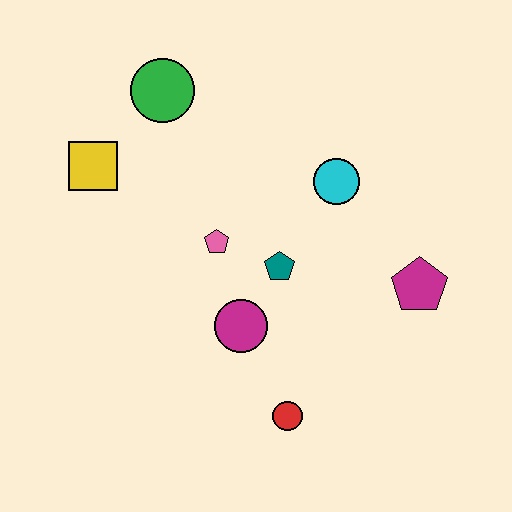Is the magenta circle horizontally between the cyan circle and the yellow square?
Yes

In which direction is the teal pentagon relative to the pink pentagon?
The teal pentagon is to the right of the pink pentagon.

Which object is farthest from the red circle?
The green circle is farthest from the red circle.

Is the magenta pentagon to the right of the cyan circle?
Yes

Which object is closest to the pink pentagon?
The teal pentagon is closest to the pink pentagon.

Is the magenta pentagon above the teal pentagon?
No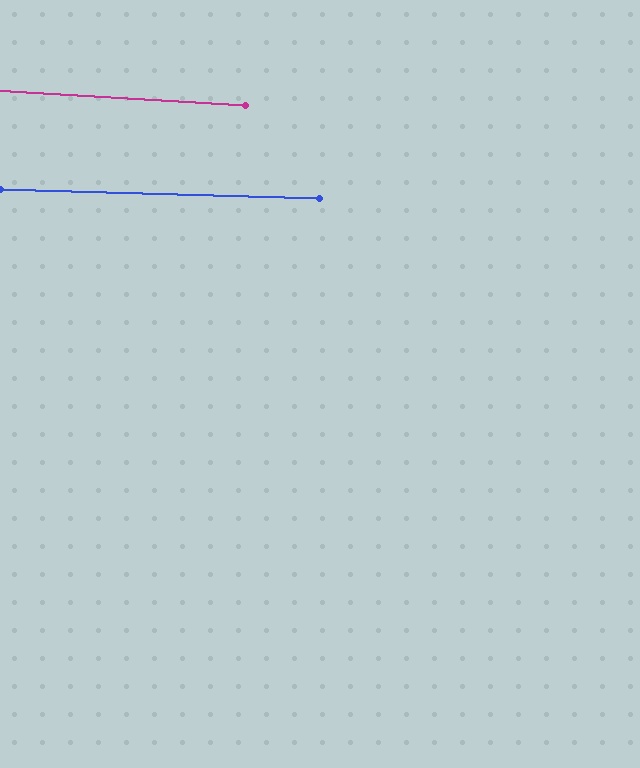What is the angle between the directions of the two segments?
Approximately 2 degrees.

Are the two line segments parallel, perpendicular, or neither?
Parallel — their directions differ by only 1.7°.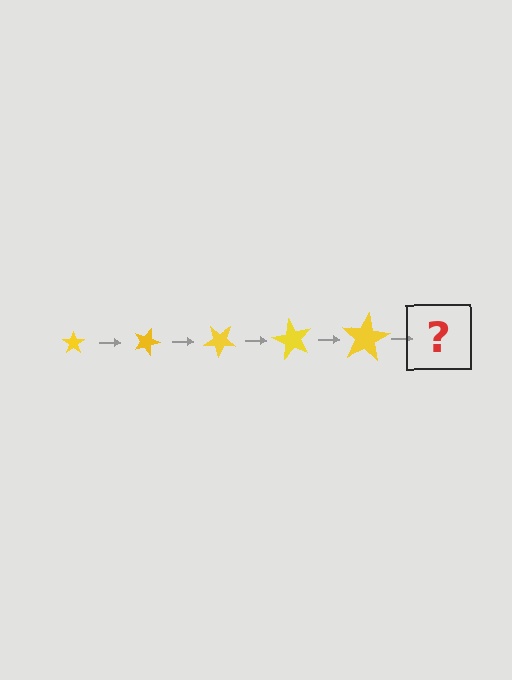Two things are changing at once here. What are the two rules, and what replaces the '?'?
The two rules are that the star grows larger each step and it rotates 20 degrees each step. The '?' should be a star, larger than the previous one and rotated 100 degrees from the start.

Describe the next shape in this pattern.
It should be a star, larger than the previous one and rotated 100 degrees from the start.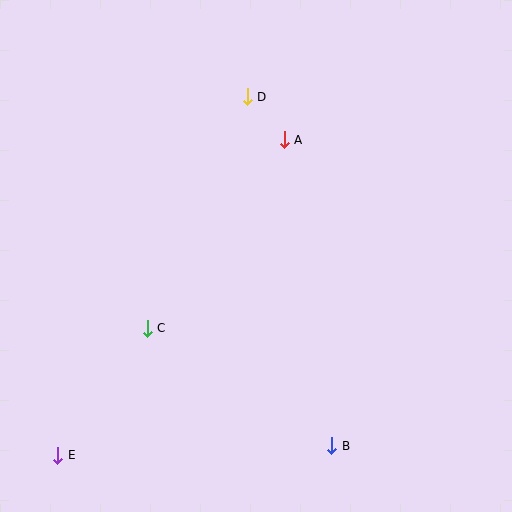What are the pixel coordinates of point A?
Point A is at (284, 140).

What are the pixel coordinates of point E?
Point E is at (58, 455).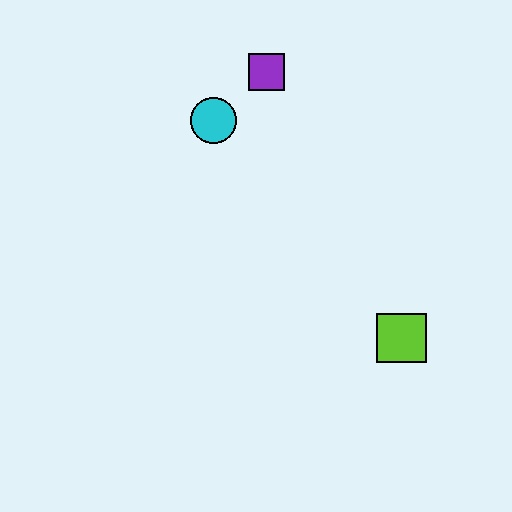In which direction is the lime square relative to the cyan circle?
The lime square is below the cyan circle.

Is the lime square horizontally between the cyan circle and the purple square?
No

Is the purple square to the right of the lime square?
No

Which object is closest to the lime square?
The cyan circle is closest to the lime square.